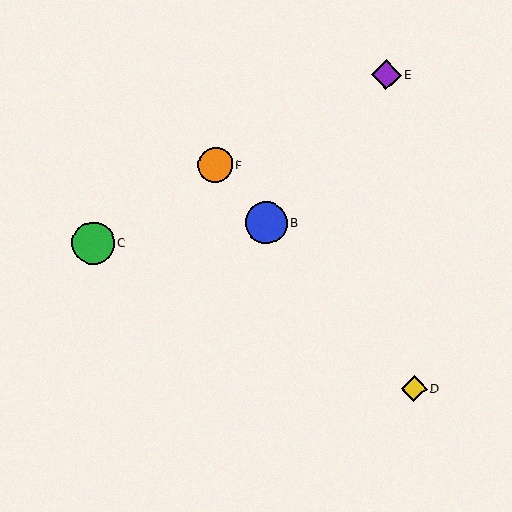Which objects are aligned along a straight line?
Objects A, B, D, F are aligned along a straight line.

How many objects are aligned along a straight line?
4 objects (A, B, D, F) are aligned along a straight line.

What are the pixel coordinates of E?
Object E is at (386, 75).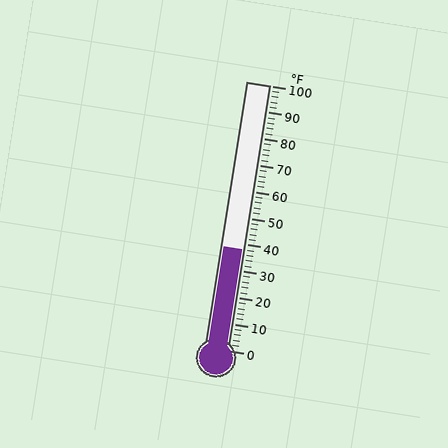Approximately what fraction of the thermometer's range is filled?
The thermometer is filled to approximately 40% of its range.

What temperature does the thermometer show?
The thermometer shows approximately 38°F.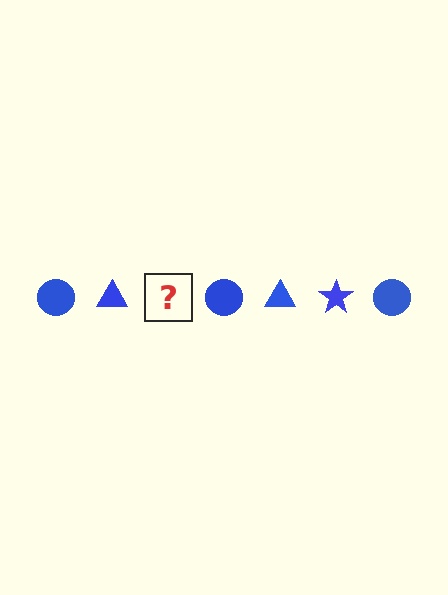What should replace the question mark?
The question mark should be replaced with a blue star.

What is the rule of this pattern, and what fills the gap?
The rule is that the pattern cycles through circle, triangle, star shapes in blue. The gap should be filled with a blue star.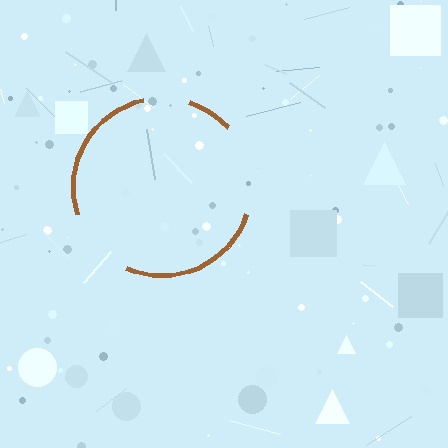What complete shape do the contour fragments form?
The contour fragments form a circle.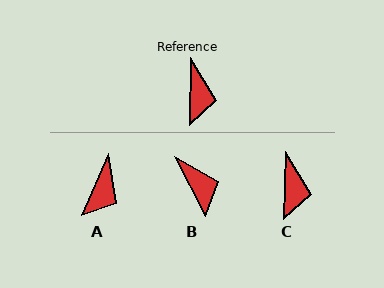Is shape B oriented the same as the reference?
No, it is off by about 29 degrees.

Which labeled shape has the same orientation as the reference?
C.